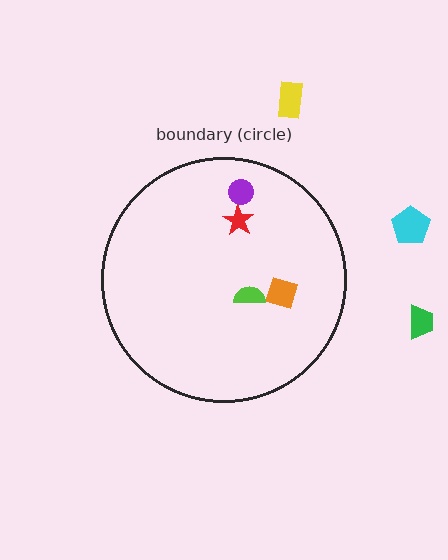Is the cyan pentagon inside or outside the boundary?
Outside.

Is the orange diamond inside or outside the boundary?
Inside.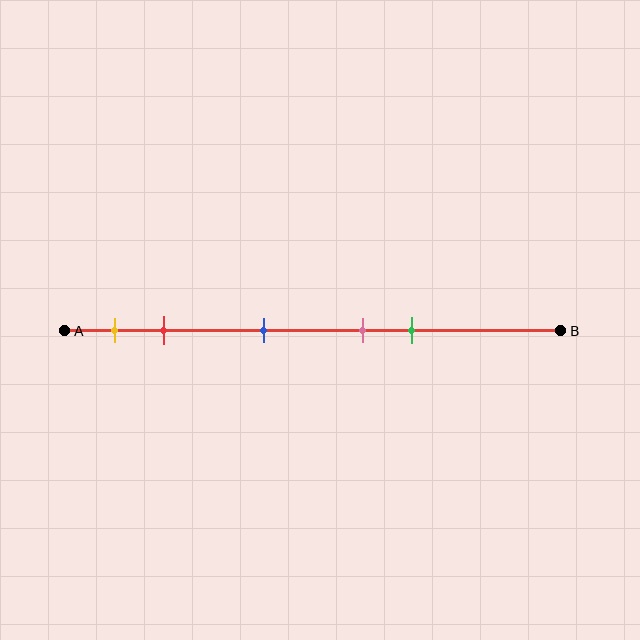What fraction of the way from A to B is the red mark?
The red mark is approximately 20% (0.2) of the way from A to B.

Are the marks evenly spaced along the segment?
No, the marks are not evenly spaced.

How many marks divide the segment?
There are 5 marks dividing the segment.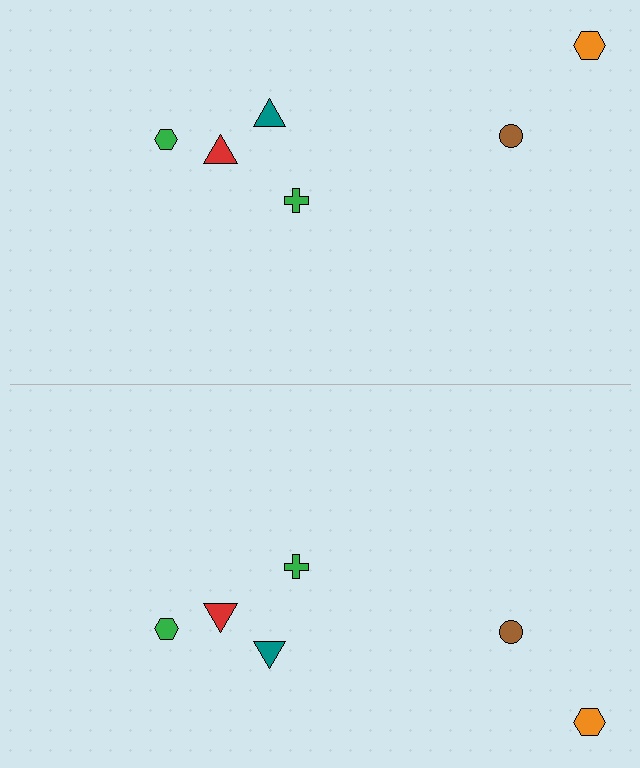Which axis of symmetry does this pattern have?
The pattern has a horizontal axis of symmetry running through the center of the image.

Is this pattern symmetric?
Yes, this pattern has bilateral (reflection) symmetry.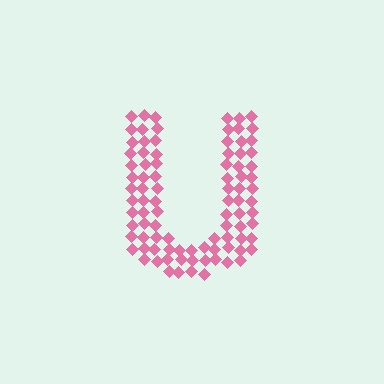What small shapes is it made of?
It is made of small diamonds.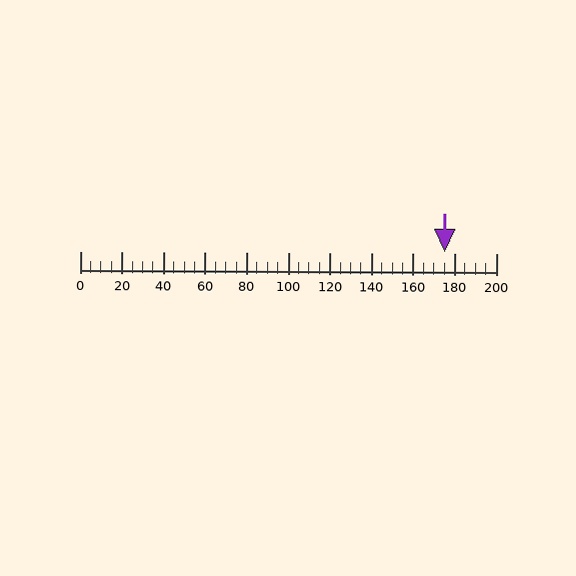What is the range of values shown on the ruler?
The ruler shows values from 0 to 200.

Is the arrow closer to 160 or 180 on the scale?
The arrow is closer to 180.